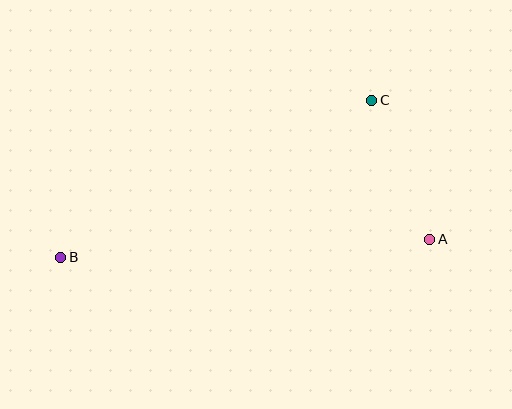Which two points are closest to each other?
Points A and C are closest to each other.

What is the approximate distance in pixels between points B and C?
The distance between B and C is approximately 348 pixels.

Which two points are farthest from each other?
Points A and B are farthest from each other.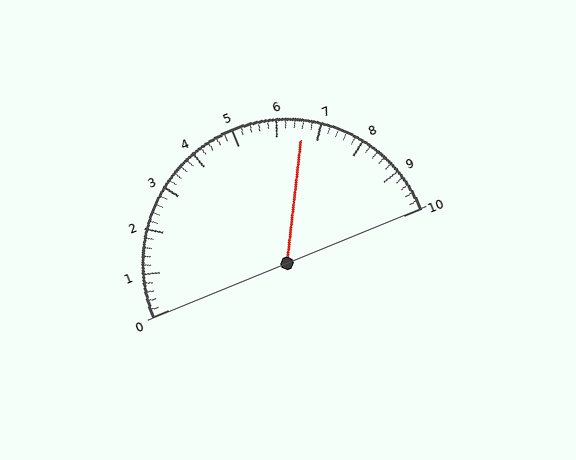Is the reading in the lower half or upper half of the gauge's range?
The reading is in the upper half of the range (0 to 10).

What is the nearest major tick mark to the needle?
The nearest major tick mark is 7.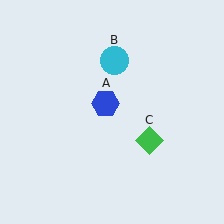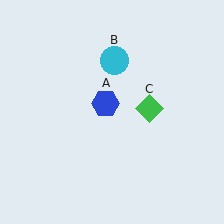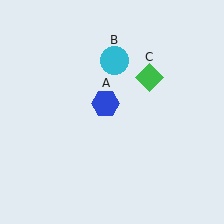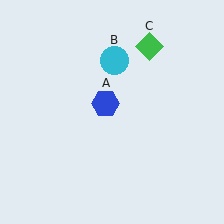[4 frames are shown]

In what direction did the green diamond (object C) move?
The green diamond (object C) moved up.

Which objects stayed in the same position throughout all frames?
Blue hexagon (object A) and cyan circle (object B) remained stationary.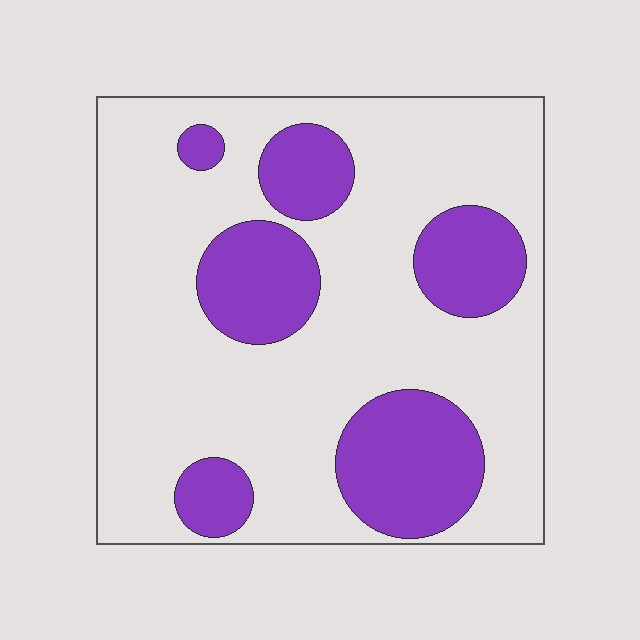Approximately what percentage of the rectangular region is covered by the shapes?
Approximately 25%.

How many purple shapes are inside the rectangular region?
6.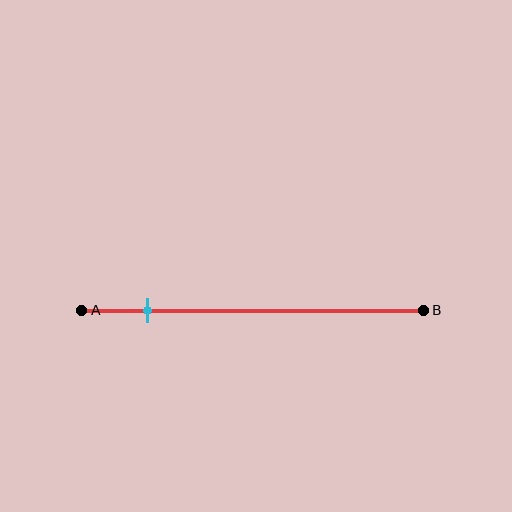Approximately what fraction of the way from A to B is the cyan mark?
The cyan mark is approximately 20% of the way from A to B.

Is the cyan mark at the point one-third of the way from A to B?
No, the mark is at about 20% from A, not at the 33% one-third point.